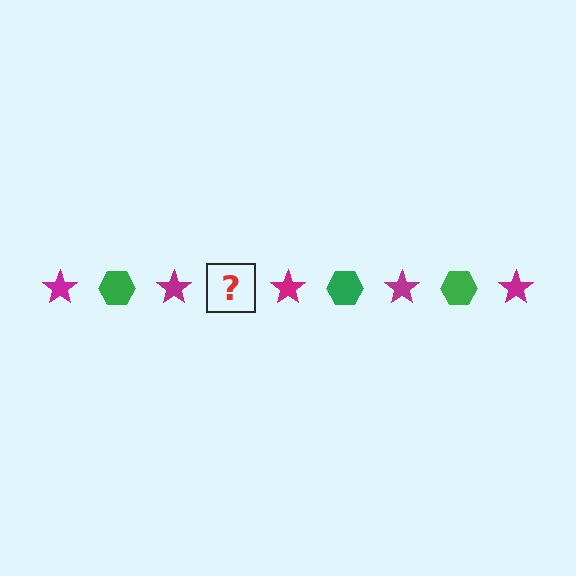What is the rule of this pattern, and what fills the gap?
The rule is that the pattern alternates between magenta star and green hexagon. The gap should be filled with a green hexagon.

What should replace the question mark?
The question mark should be replaced with a green hexagon.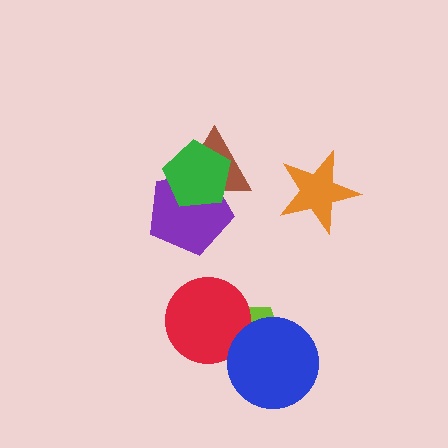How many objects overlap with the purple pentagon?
2 objects overlap with the purple pentagon.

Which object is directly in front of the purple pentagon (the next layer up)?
The brown triangle is directly in front of the purple pentagon.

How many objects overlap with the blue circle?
2 objects overlap with the blue circle.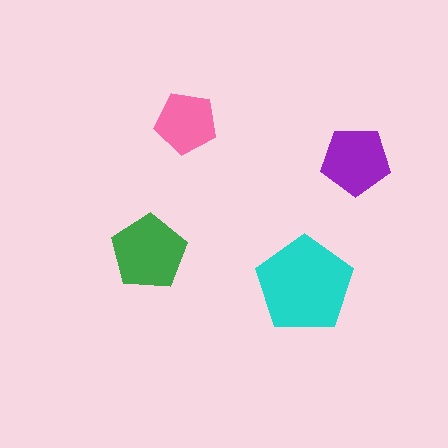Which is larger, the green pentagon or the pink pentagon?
The green one.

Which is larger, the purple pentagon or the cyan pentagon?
The cyan one.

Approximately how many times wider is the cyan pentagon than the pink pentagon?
About 1.5 times wider.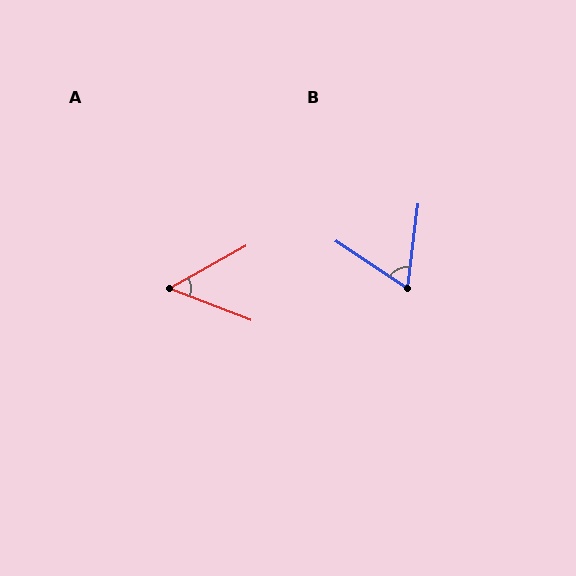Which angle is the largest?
B, at approximately 63 degrees.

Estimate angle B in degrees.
Approximately 63 degrees.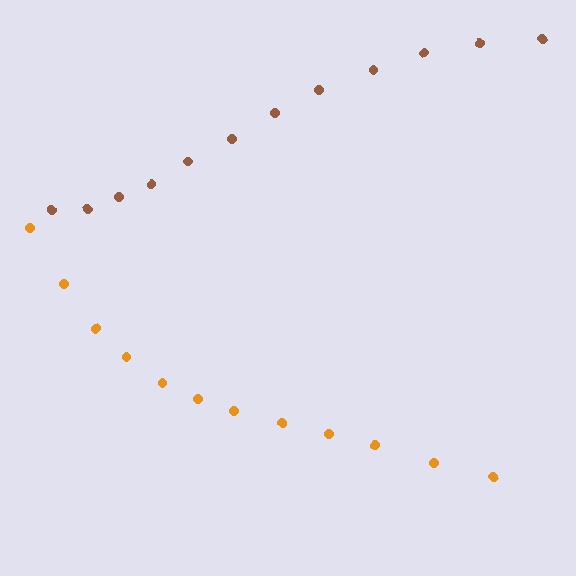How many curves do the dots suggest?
There are 2 distinct paths.